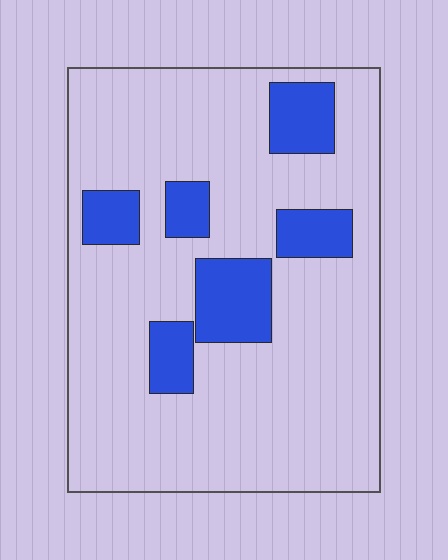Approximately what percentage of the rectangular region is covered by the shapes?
Approximately 20%.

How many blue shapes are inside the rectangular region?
6.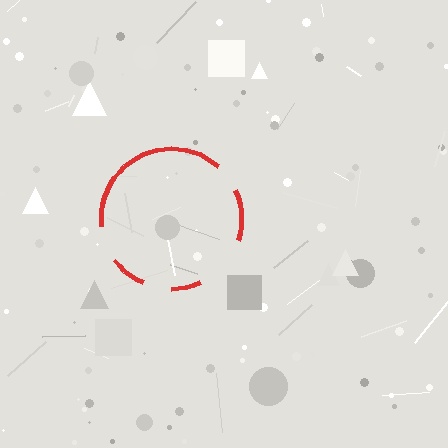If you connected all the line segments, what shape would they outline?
They would outline a circle.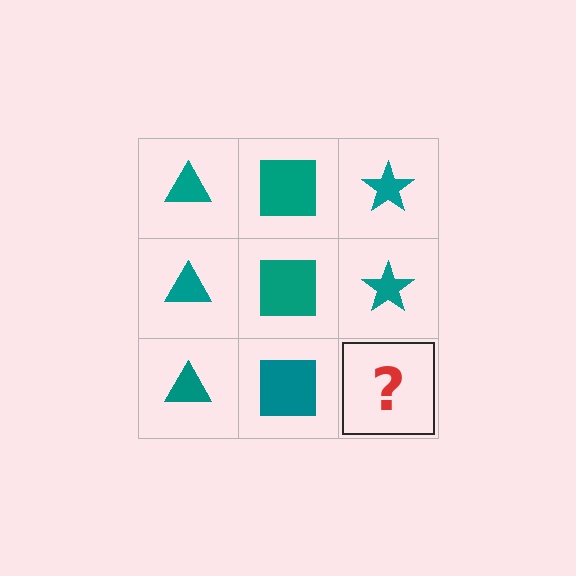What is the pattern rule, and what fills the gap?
The rule is that each column has a consistent shape. The gap should be filled with a teal star.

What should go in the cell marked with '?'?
The missing cell should contain a teal star.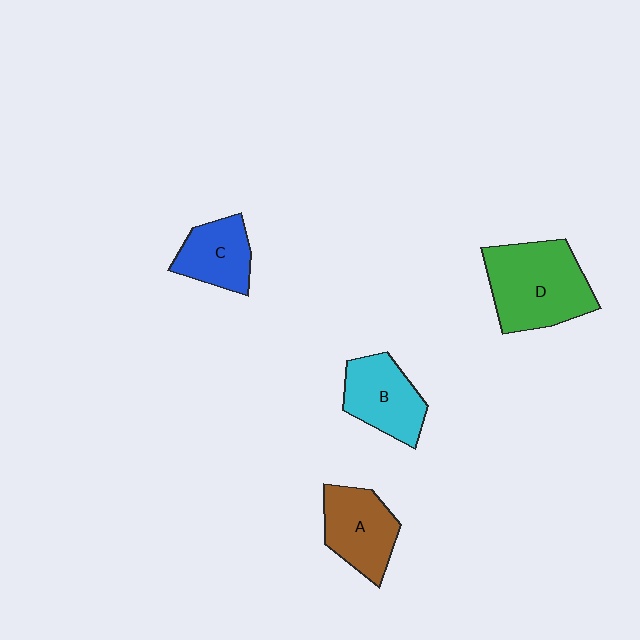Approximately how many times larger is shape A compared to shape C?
Approximately 1.2 times.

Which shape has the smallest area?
Shape C (blue).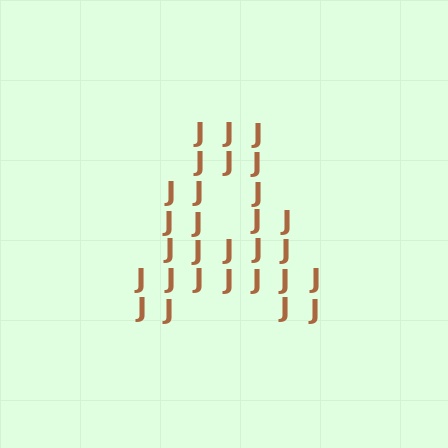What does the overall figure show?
The overall figure shows the letter A.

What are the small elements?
The small elements are letter J's.